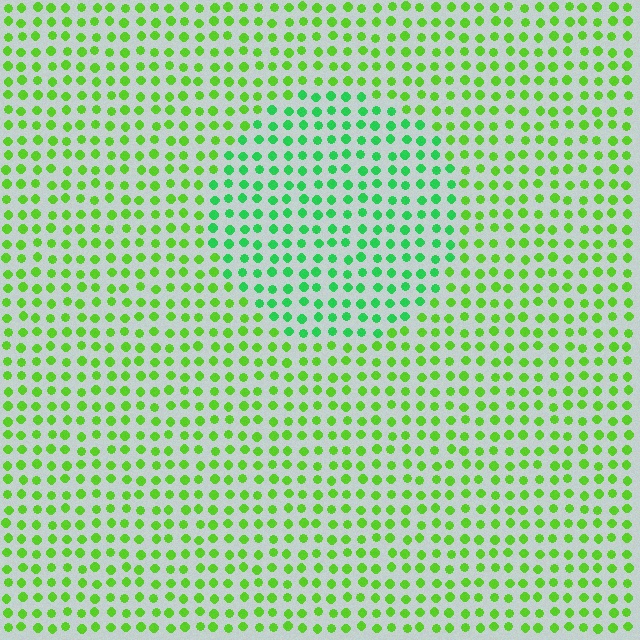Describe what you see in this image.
The image is filled with small lime elements in a uniform arrangement. A circle-shaped region is visible where the elements are tinted to a slightly different hue, forming a subtle color boundary.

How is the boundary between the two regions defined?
The boundary is defined purely by a slight shift in hue (about 33 degrees). Spacing, size, and orientation are identical on both sides.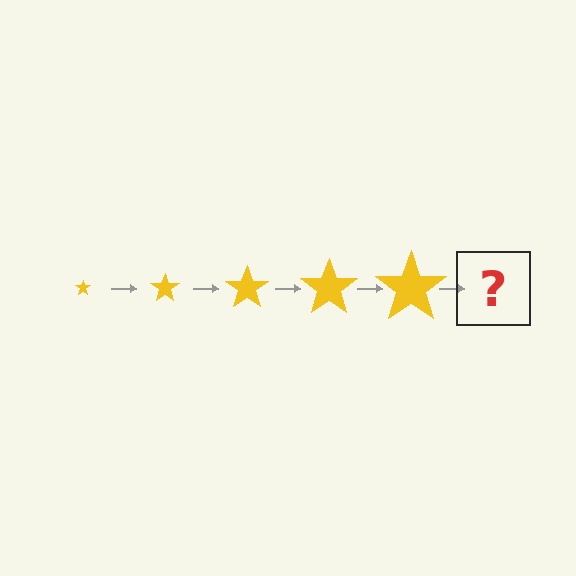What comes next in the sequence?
The next element should be a yellow star, larger than the previous one.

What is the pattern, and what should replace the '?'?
The pattern is that the star gets progressively larger each step. The '?' should be a yellow star, larger than the previous one.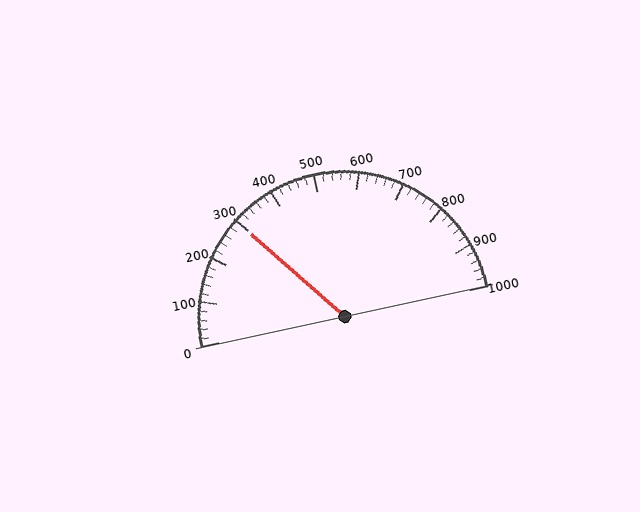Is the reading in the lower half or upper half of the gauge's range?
The reading is in the lower half of the range (0 to 1000).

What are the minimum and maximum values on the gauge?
The gauge ranges from 0 to 1000.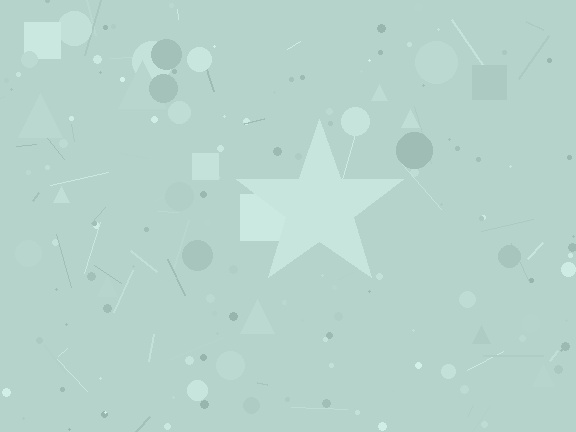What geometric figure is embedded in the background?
A star is embedded in the background.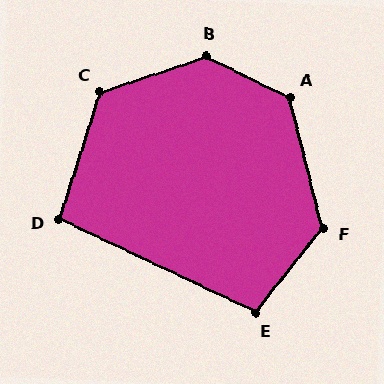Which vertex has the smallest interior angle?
D, at approximately 98 degrees.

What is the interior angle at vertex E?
Approximately 104 degrees (obtuse).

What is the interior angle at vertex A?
Approximately 130 degrees (obtuse).